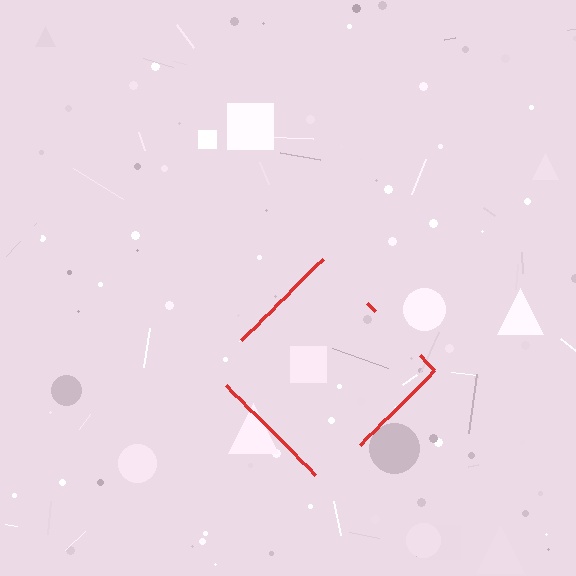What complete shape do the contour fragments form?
The contour fragments form a diamond.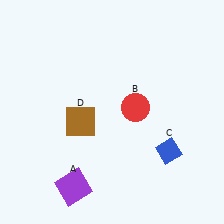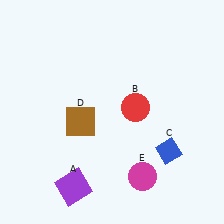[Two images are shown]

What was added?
A magenta circle (E) was added in Image 2.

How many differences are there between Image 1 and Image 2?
There is 1 difference between the two images.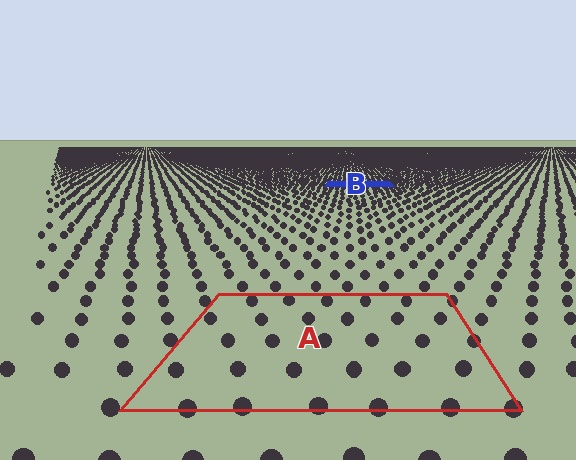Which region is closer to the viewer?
Region A is closer. The texture elements there are larger and more spread out.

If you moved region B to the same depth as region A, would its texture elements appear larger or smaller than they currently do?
They would appear larger. At a closer depth, the same texture elements are projected at a bigger on-screen size.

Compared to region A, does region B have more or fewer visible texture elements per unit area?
Region B has more texture elements per unit area — they are packed more densely because it is farther away.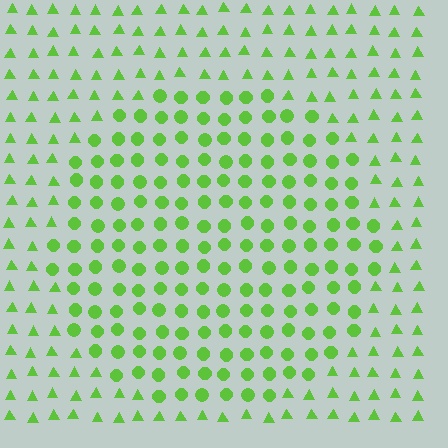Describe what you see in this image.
The image is filled with small lime elements arranged in a uniform grid. A circle-shaped region contains circles, while the surrounding area contains triangles. The boundary is defined purely by the change in element shape.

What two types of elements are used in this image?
The image uses circles inside the circle region and triangles outside it.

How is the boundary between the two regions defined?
The boundary is defined by a change in element shape: circles inside vs. triangles outside. All elements share the same color and spacing.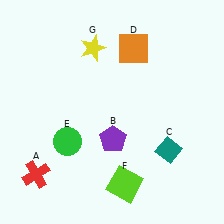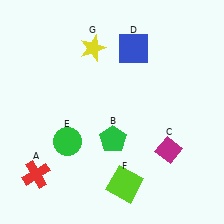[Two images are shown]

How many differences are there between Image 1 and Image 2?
There are 3 differences between the two images.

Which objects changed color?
B changed from purple to green. C changed from teal to magenta. D changed from orange to blue.